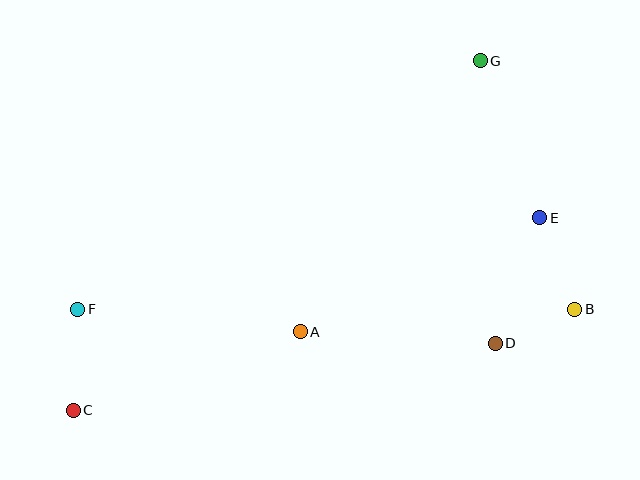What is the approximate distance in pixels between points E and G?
The distance between E and G is approximately 168 pixels.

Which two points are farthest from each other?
Points C and G are farthest from each other.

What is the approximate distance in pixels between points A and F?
The distance between A and F is approximately 223 pixels.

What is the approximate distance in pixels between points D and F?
The distance between D and F is approximately 419 pixels.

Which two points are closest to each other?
Points B and D are closest to each other.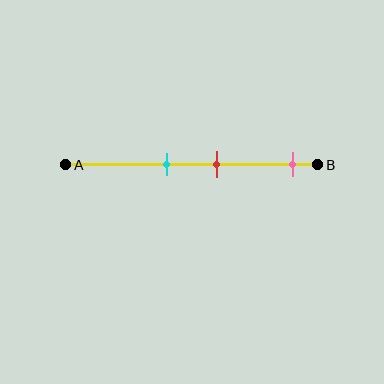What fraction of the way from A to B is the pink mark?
The pink mark is approximately 90% (0.9) of the way from A to B.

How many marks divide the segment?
There are 3 marks dividing the segment.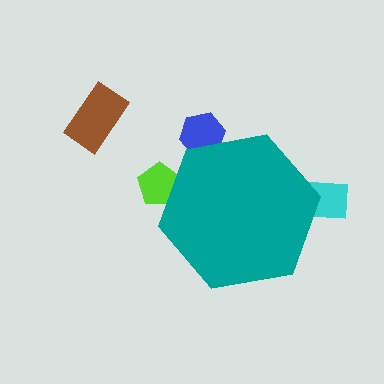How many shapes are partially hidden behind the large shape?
3 shapes are partially hidden.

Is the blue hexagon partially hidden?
Yes, the blue hexagon is partially hidden behind the teal hexagon.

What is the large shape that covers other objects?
A teal hexagon.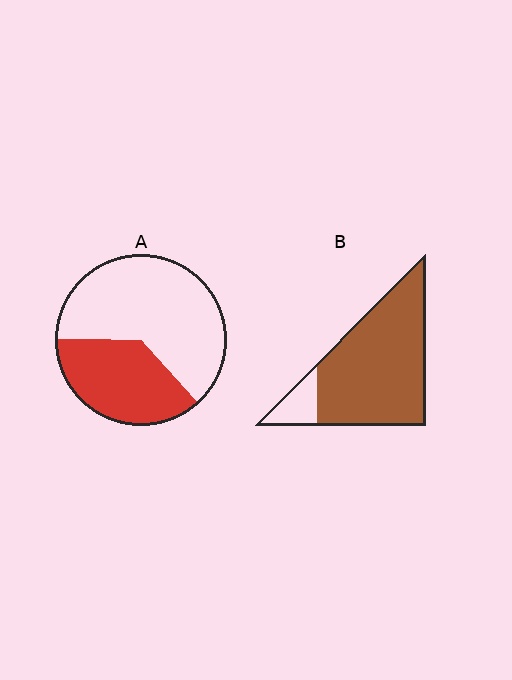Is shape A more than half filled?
No.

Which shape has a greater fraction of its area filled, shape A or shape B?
Shape B.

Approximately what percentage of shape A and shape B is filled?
A is approximately 35% and B is approximately 85%.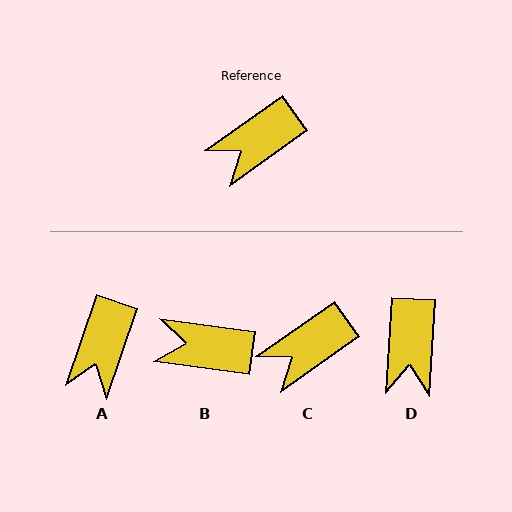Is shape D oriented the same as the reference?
No, it is off by about 51 degrees.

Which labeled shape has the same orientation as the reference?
C.